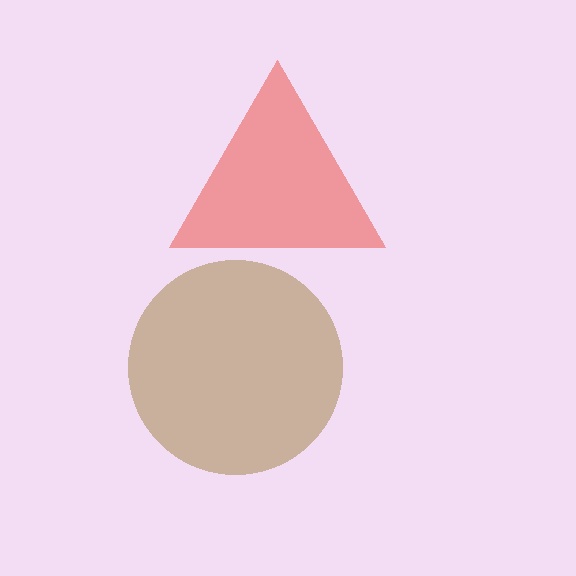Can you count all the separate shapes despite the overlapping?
Yes, there are 2 separate shapes.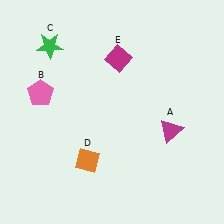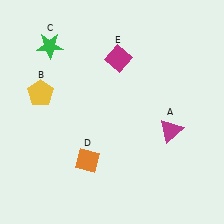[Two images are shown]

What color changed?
The pentagon (B) changed from pink in Image 1 to yellow in Image 2.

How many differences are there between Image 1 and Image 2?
There is 1 difference between the two images.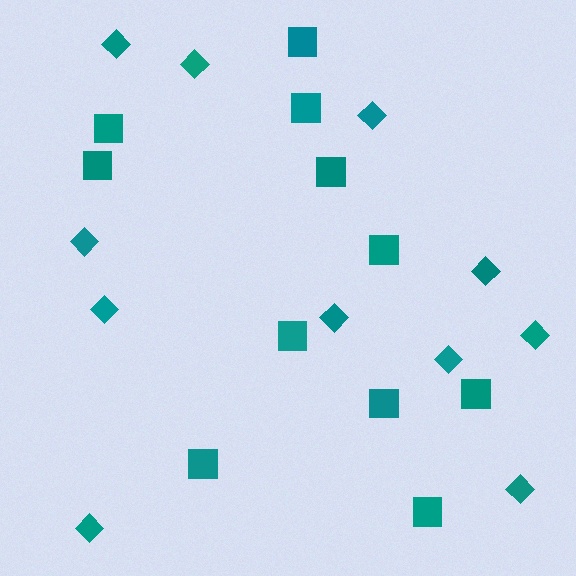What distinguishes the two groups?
There are 2 groups: one group of squares (11) and one group of diamonds (11).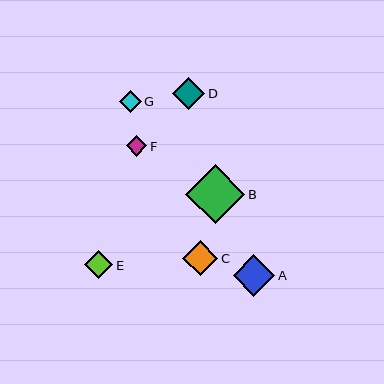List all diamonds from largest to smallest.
From largest to smallest: B, A, C, D, E, G, F.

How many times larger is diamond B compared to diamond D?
Diamond B is approximately 1.9 times the size of diamond D.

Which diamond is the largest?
Diamond B is the largest with a size of approximately 59 pixels.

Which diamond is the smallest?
Diamond F is the smallest with a size of approximately 21 pixels.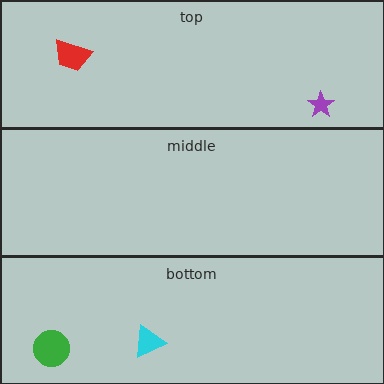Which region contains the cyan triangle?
The bottom region.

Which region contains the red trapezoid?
The top region.